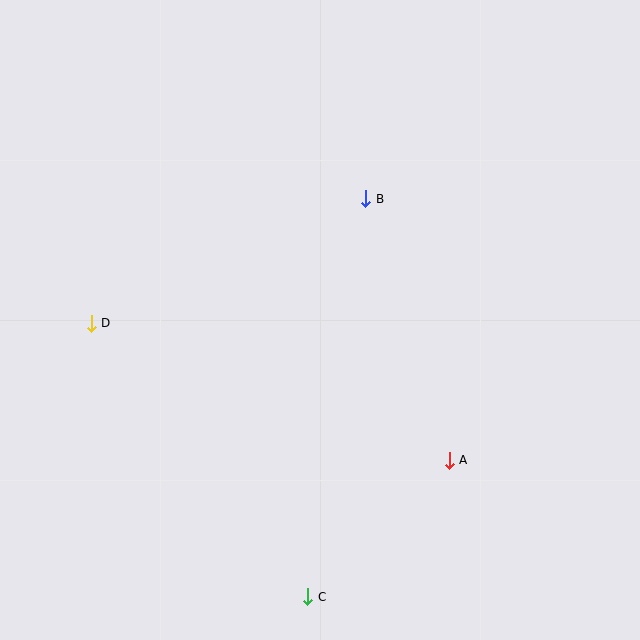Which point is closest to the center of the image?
Point B at (366, 199) is closest to the center.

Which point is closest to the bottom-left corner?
Point C is closest to the bottom-left corner.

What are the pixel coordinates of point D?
Point D is at (91, 323).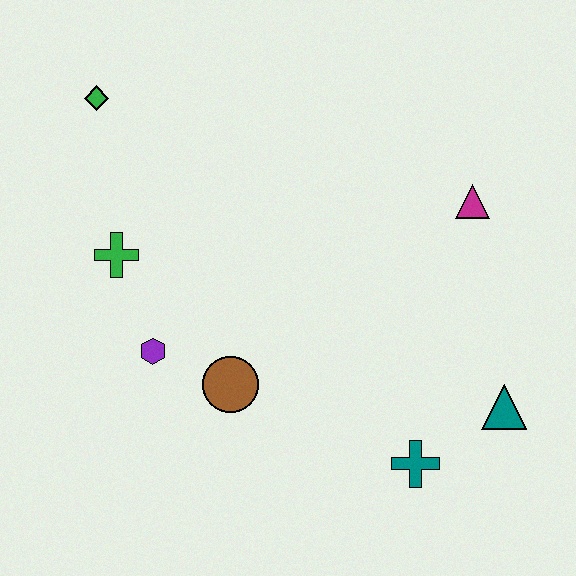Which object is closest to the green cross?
The purple hexagon is closest to the green cross.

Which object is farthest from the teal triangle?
The green diamond is farthest from the teal triangle.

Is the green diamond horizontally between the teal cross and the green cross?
No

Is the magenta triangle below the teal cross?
No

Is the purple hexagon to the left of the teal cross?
Yes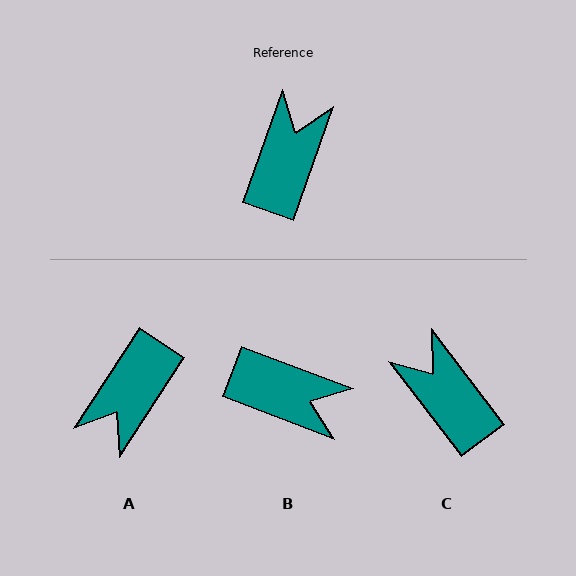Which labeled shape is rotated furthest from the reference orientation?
A, about 166 degrees away.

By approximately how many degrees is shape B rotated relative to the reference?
Approximately 91 degrees clockwise.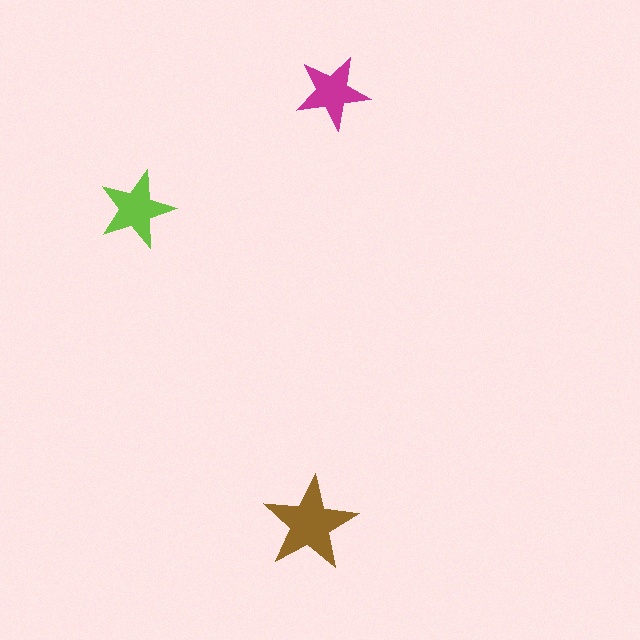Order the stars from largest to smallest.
the brown one, the lime one, the magenta one.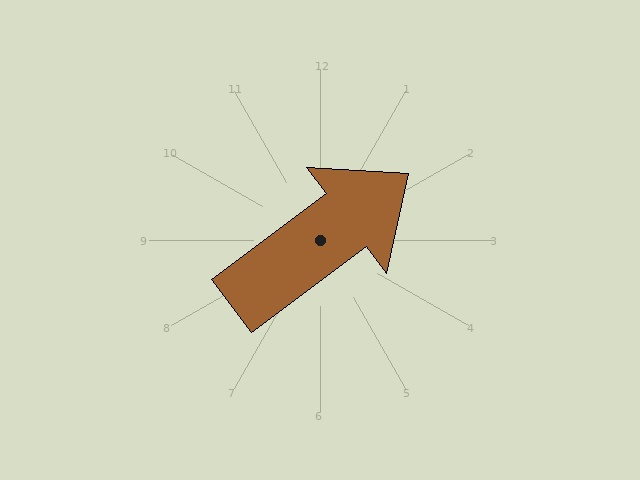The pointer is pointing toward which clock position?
Roughly 2 o'clock.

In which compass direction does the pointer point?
Northeast.